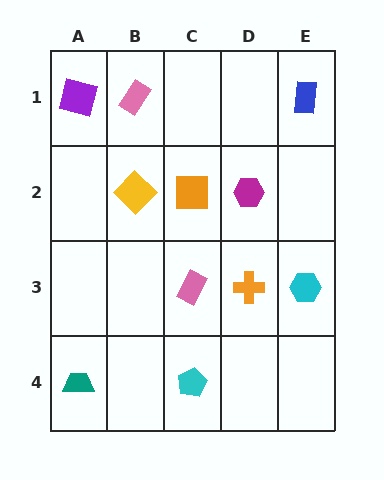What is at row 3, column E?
A cyan hexagon.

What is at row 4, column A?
A teal trapezoid.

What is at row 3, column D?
An orange cross.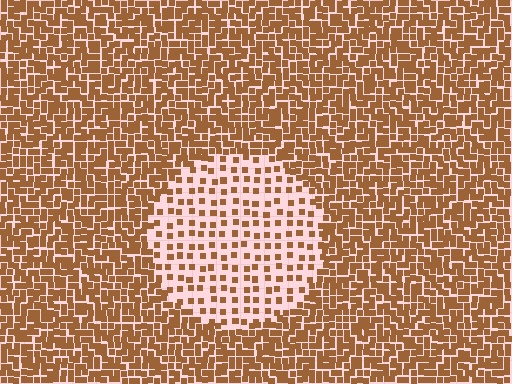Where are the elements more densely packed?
The elements are more densely packed outside the circle boundary.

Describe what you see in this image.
The image contains small brown elements arranged at two different densities. A circle-shaped region is visible where the elements are less densely packed than the surrounding area.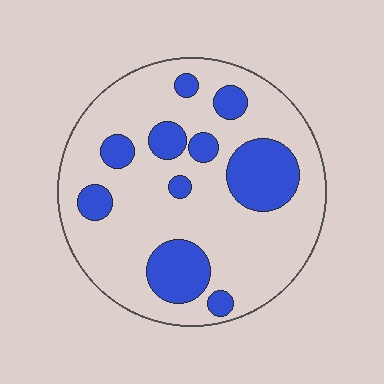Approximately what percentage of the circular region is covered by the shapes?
Approximately 25%.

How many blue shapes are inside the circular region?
10.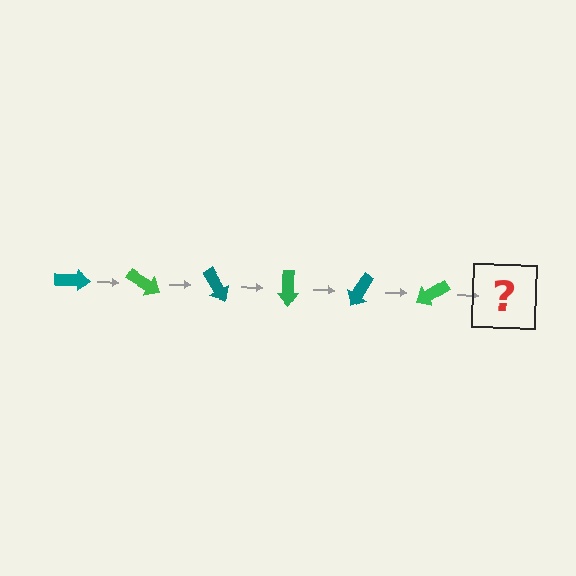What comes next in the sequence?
The next element should be a teal arrow, rotated 180 degrees from the start.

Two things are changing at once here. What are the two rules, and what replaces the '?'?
The two rules are that it rotates 30 degrees each step and the color cycles through teal and green. The '?' should be a teal arrow, rotated 180 degrees from the start.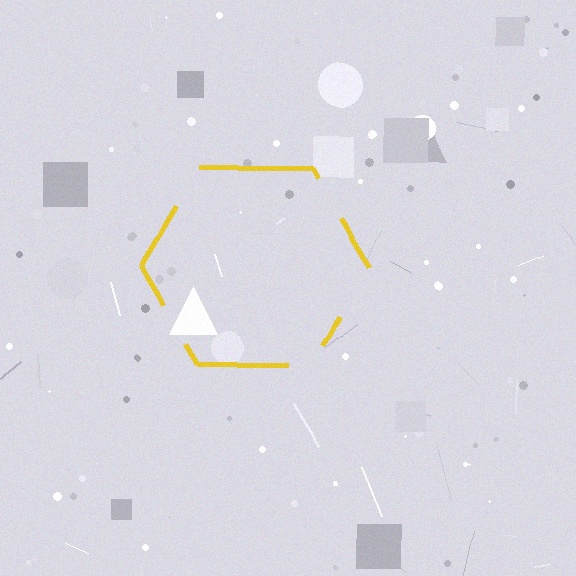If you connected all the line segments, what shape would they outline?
They would outline a hexagon.